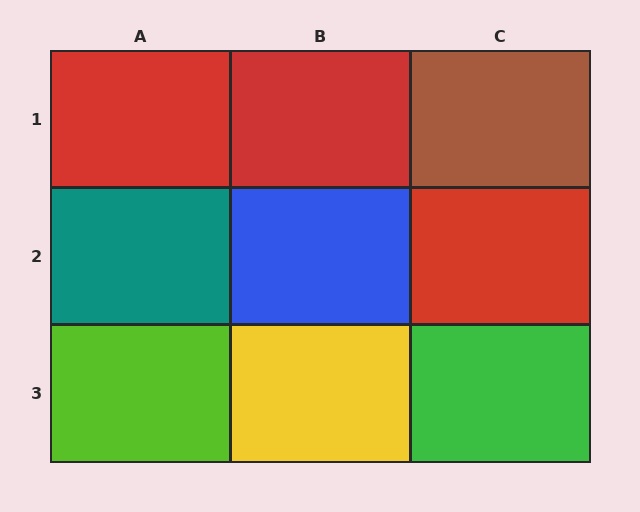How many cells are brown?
1 cell is brown.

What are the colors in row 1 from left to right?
Red, red, brown.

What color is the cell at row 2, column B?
Blue.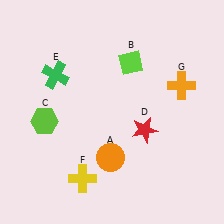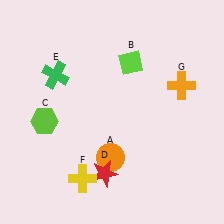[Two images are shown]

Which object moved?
The red star (D) moved down.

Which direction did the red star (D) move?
The red star (D) moved down.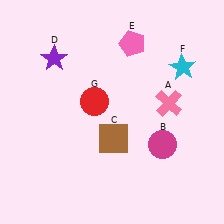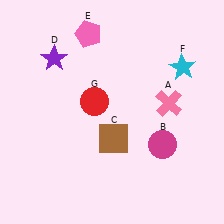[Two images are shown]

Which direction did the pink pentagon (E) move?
The pink pentagon (E) moved left.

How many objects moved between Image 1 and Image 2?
1 object moved between the two images.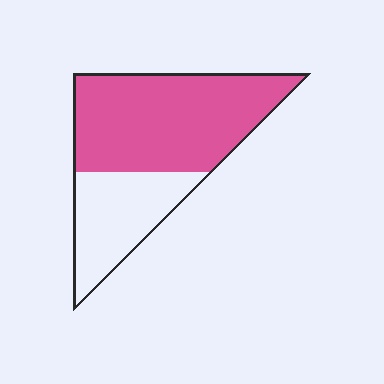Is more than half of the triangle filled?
Yes.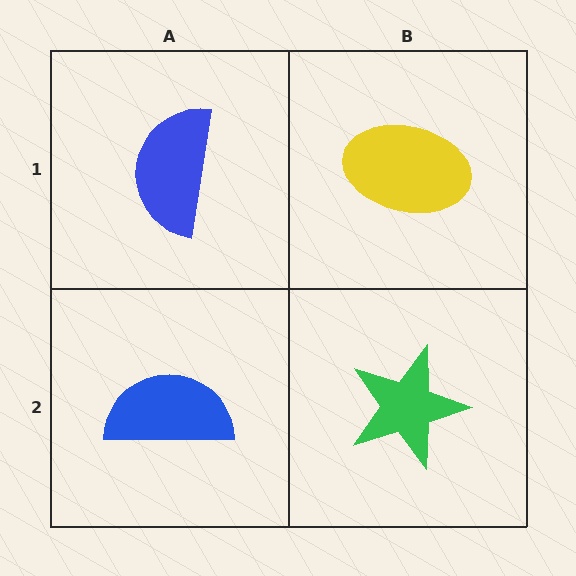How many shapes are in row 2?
2 shapes.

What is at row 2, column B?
A green star.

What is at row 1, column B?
A yellow ellipse.